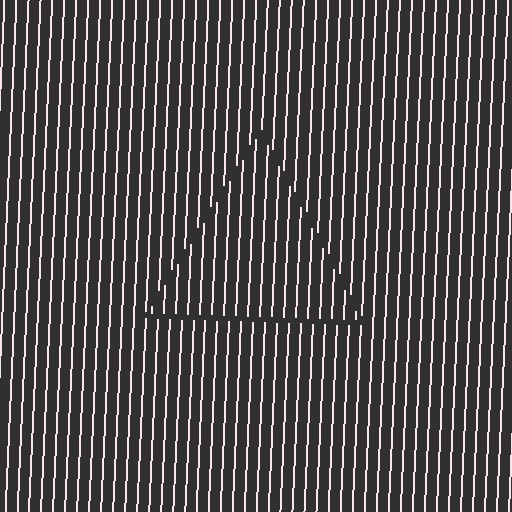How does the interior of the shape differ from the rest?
The interior of the shape contains the same grating, shifted by half a period — the contour is defined by the phase discontinuity where line-ends from the inner and outer gratings abut.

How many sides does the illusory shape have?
3 sides — the line-ends trace a triangle.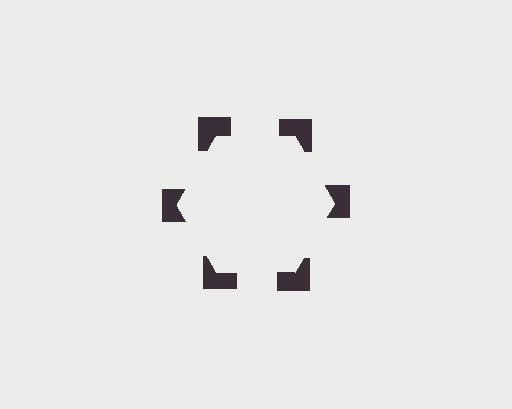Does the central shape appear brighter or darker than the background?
It typically appears slightly brighter than the background, even though no actual brightness change is drawn.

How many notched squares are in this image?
There are 6 — one at each vertex of the illusory hexagon.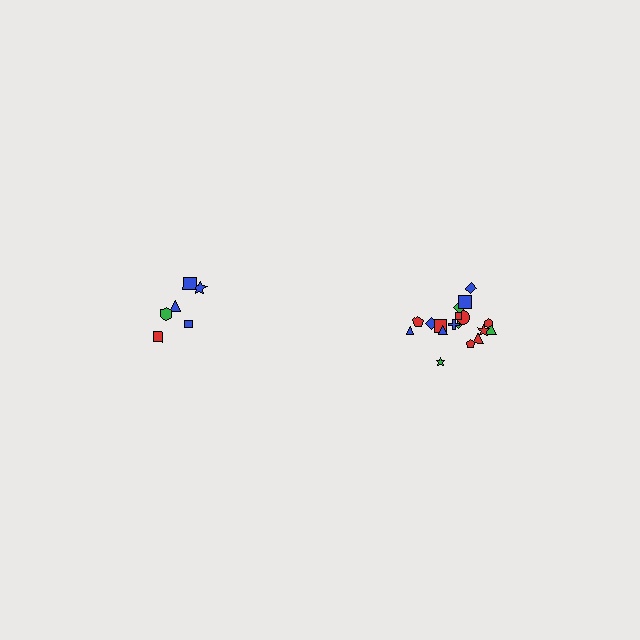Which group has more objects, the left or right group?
The right group.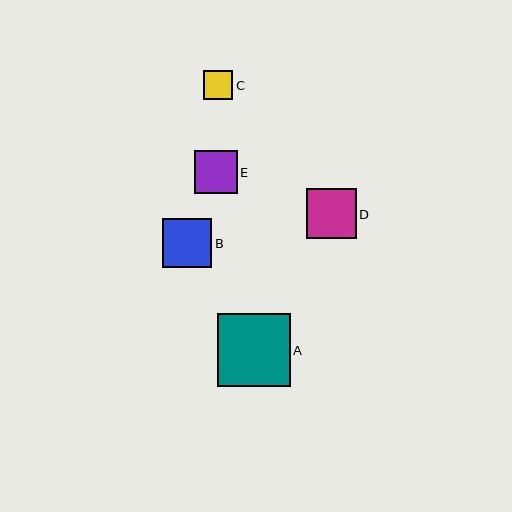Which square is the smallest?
Square C is the smallest with a size of approximately 29 pixels.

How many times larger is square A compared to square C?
Square A is approximately 2.5 times the size of square C.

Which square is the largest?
Square A is the largest with a size of approximately 73 pixels.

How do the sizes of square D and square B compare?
Square D and square B are approximately the same size.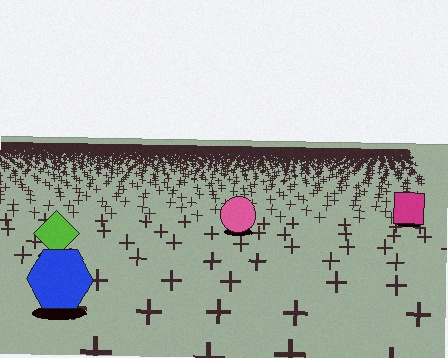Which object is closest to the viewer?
The blue hexagon is closest. The texture marks near it are larger and more spread out.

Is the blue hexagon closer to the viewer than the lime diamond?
Yes. The blue hexagon is closer — you can tell from the texture gradient: the ground texture is coarser near it.